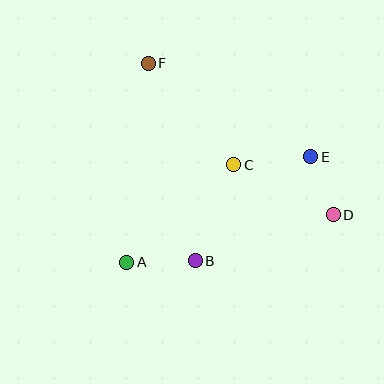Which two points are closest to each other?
Points D and E are closest to each other.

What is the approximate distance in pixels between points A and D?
The distance between A and D is approximately 212 pixels.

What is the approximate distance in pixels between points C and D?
The distance between C and D is approximately 111 pixels.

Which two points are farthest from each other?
Points D and F are farthest from each other.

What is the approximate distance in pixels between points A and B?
The distance between A and B is approximately 68 pixels.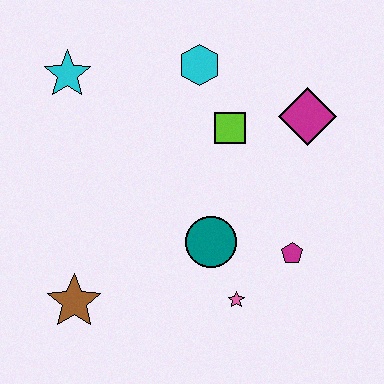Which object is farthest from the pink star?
The cyan star is farthest from the pink star.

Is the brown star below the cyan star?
Yes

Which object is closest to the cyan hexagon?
The lime square is closest to the cyan hexagon.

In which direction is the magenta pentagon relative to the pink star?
The magenta pentagon is to the right of the pink star.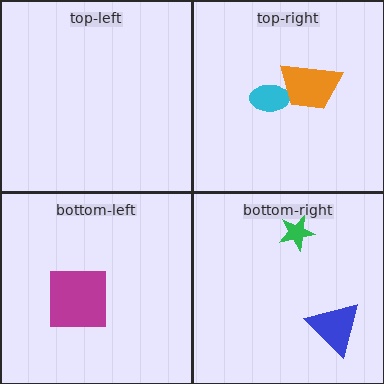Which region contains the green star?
The bottom-right region.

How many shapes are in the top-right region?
2.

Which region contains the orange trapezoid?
The top-right region.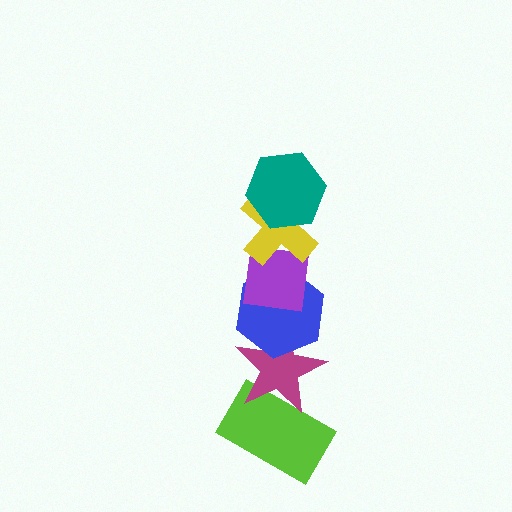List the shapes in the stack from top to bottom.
From top to bottom: the teal hexagon, the yellow cross, the purple square, the blue hexagon, the magenta star, the lime rectangle.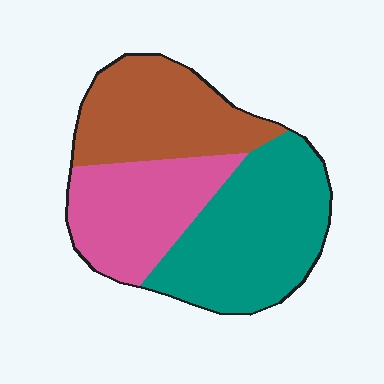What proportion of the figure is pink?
Pink takes up about one quarter (1/4) of the figure.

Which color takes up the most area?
Teal, at roughly 40%.